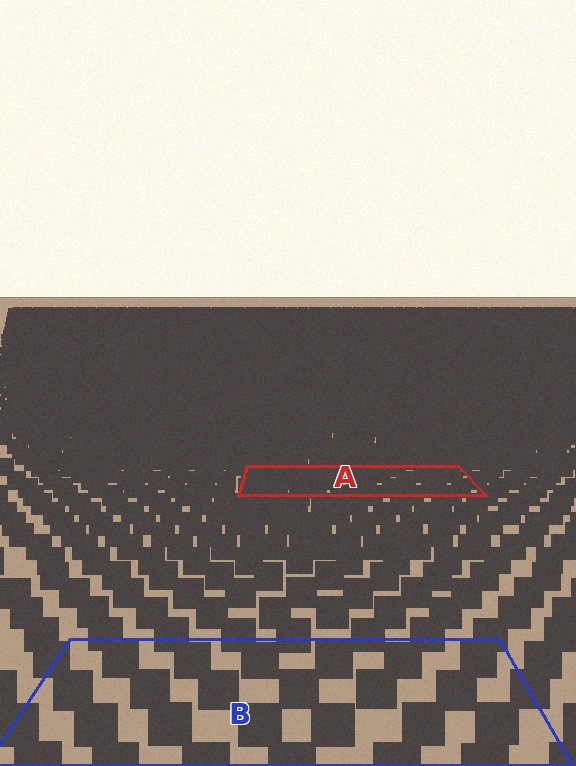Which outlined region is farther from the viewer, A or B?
Region A is farther from the viewer — the texture elements inside it appear smaller and more densely packed.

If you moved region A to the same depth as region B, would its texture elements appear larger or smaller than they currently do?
They would appear larger. At a closer depth, the same texture elements are projected at a bigger on-screen size.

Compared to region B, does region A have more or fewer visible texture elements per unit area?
Region A has more texture elements per unit area — they are packed more densely because it is farther away.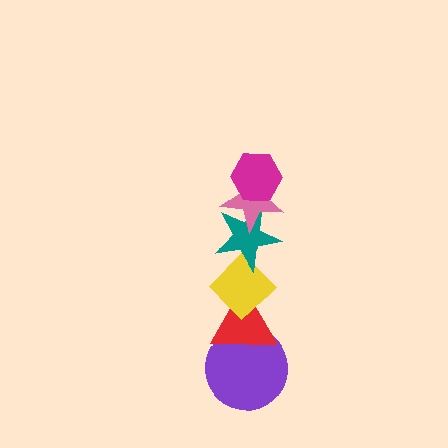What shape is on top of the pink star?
The magenta hexagon is on top of the pink star.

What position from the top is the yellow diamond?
The yellow diamond is 4th from the top.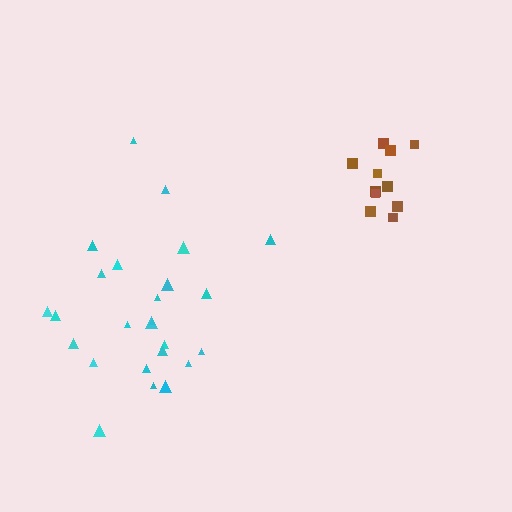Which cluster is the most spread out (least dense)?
Cyan.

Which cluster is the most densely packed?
Brown.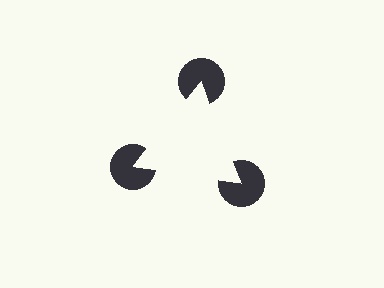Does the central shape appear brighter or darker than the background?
It typically appears slightly brighter than the background, even though no actual brightness change is drawn.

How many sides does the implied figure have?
3 sides.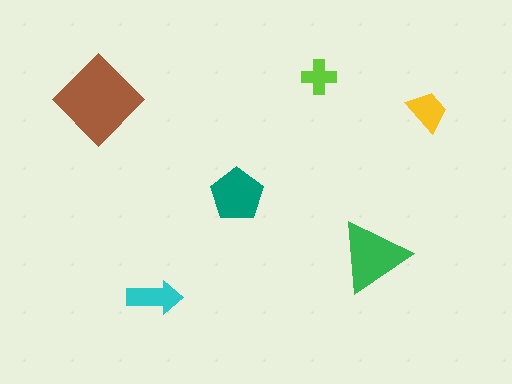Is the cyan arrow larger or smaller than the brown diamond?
Smaller.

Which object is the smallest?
The lime cross.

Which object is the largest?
The brown diamond.